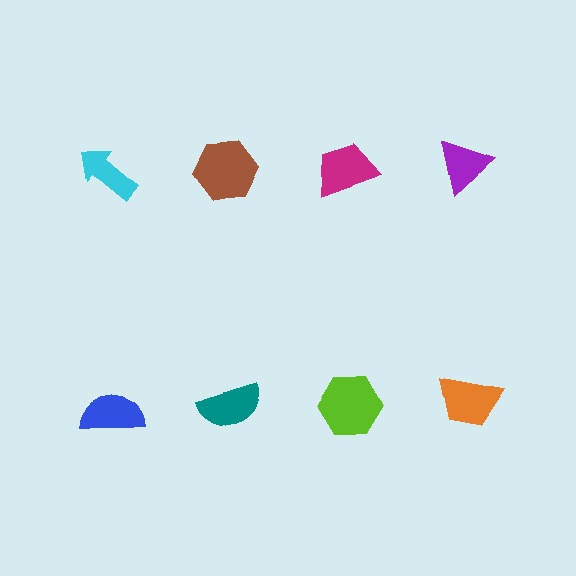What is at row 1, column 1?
A cyan arrow.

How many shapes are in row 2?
4 shapes.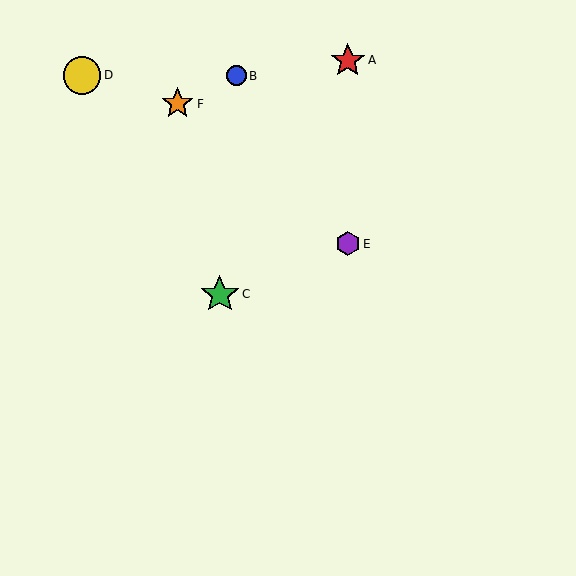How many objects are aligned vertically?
2 objects (A, E) are aligned vertically.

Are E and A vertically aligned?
Yes, both are at x≈348.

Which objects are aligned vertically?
Objects A, E are aligned vertically.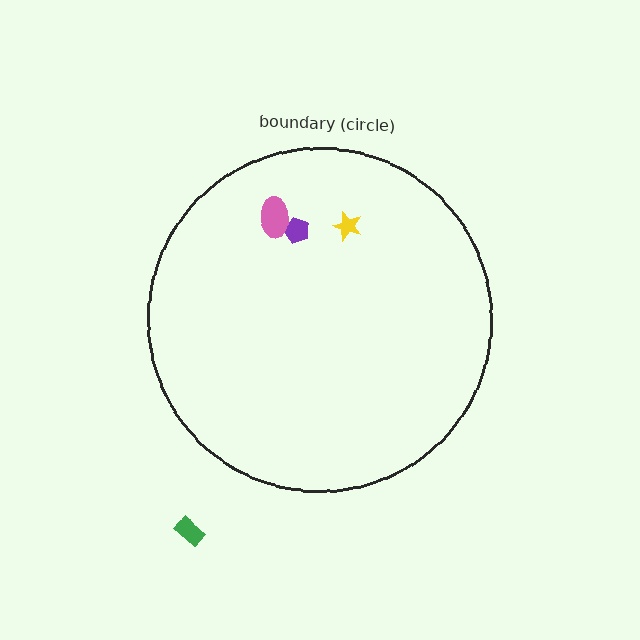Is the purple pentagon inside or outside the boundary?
Inside.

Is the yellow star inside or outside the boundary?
Inside.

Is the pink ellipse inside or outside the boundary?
Inside.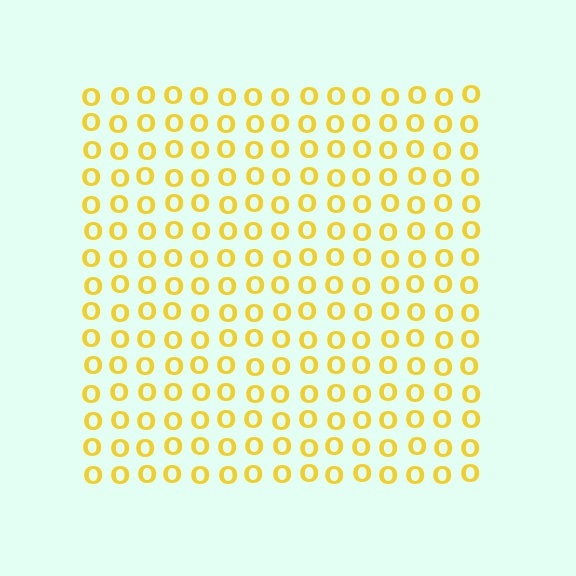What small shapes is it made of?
It is made of small letter O's.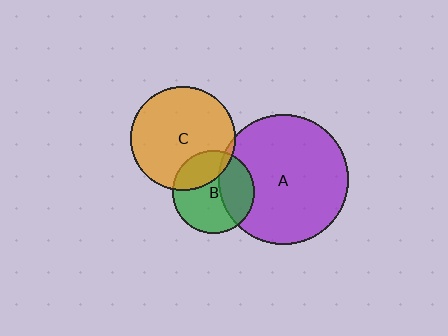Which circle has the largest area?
Circle A (purple).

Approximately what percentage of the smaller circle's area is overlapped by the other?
Approximately 5%.